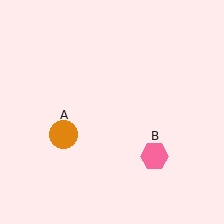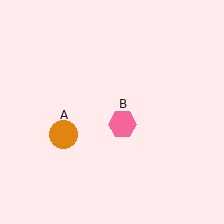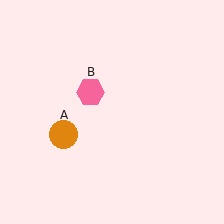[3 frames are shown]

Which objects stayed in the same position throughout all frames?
Orange circle (object A) remained stationary.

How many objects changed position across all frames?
1 object changed position: pink hexagon (object B).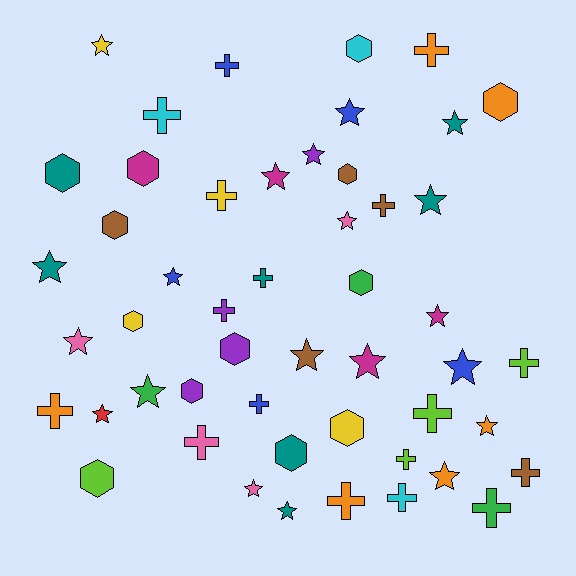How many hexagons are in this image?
There are 13 hexagons.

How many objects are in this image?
There are 50 objects.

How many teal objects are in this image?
There are 7 teal objects.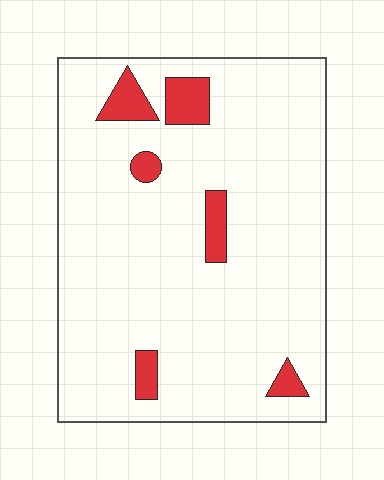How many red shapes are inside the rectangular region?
6.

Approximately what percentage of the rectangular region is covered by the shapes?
Approximately 10%.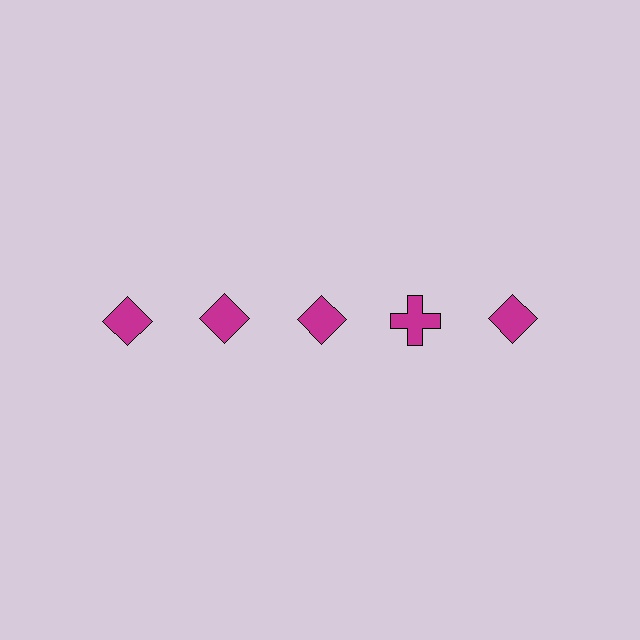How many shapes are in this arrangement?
There are 5 shapes arranged in a grid pattern.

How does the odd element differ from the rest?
It has a different shape: cross instead of diamond.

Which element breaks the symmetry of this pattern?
The magenta cross in the top row, second from right column breaks the symmetry. All other shapes are magenta diamonds.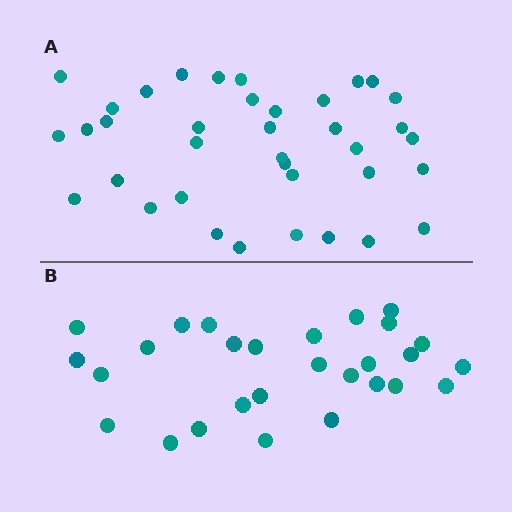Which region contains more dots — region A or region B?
Region A (the top region) has more dots.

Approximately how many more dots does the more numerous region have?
Region A has roughly 8 or so more dots than region B.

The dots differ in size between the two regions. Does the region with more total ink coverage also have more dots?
No. Region B has more total ink coverage because its dots are larger, but region A actually contains more individual dots. Total area can be misleading — the number of items is what matters here.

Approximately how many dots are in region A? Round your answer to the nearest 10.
About 40 dots. (The exact count is 37, which rounds to 40.)